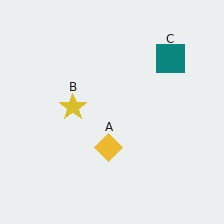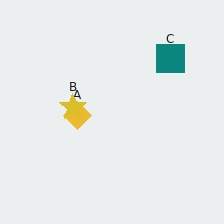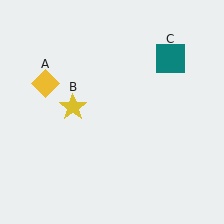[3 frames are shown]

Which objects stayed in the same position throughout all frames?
Yellow star (object B) and teal square (object C) remained stationary.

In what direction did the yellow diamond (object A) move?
The yellow diamond (object A) moved up and to the left.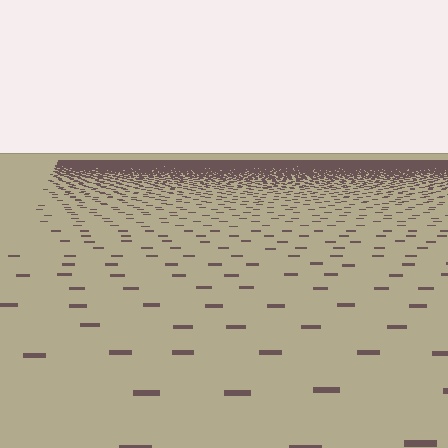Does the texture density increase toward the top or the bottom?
Density increases toward the top.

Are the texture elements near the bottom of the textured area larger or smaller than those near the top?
Larger. Near the bottom, elements are closer to the viewer and appear at a bigger on-screen size.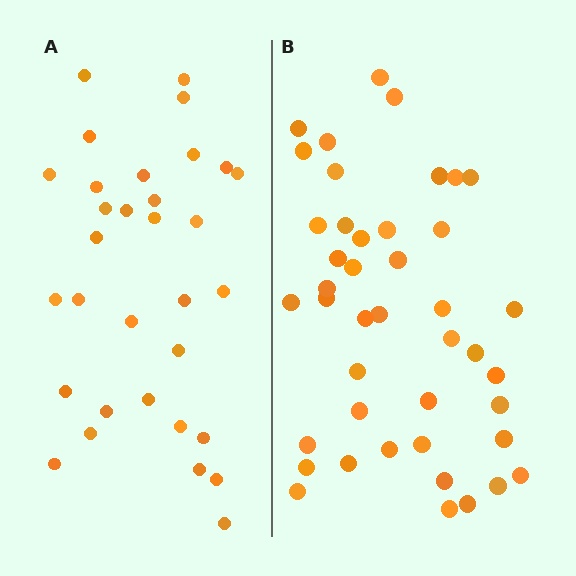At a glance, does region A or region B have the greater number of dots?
Region B (the right region) has more dots.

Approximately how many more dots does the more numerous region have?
Region B has roughly 12 or so more dots than region A.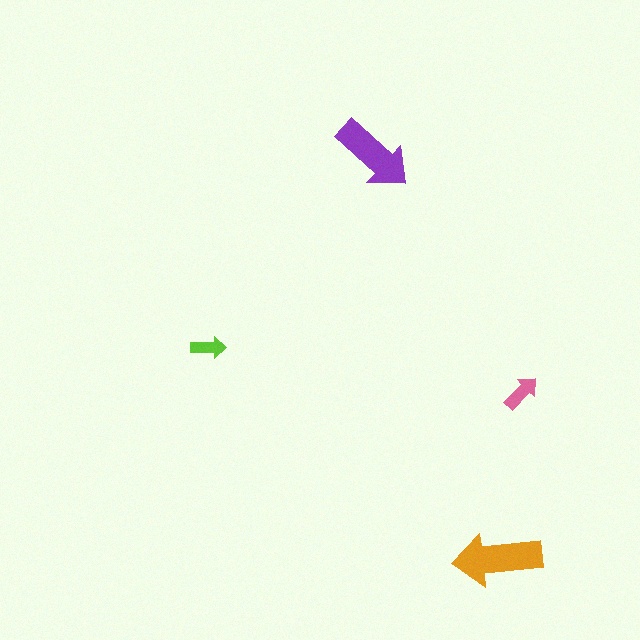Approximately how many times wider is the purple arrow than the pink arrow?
About 2 times wider.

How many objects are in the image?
There are 4 objects in the image.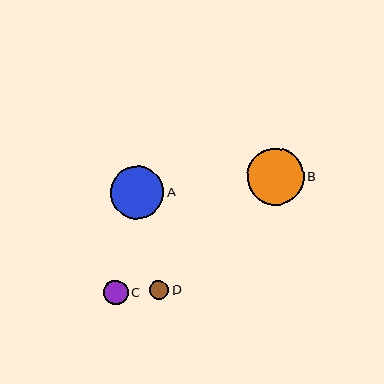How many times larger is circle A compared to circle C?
Circle A is approximately 2.2 times the size of circle C.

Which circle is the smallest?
Circle D is the smallest with a size of approximately 19 pixels.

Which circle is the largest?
Circle B is the largest with a size of approximately 57 pixels.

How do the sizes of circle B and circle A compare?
Circle B and circle A are approximately the same size.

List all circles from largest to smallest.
From largest to smallest: B, A, C, D.